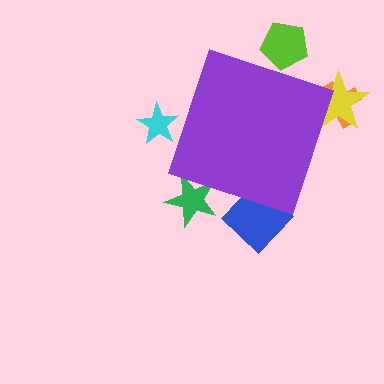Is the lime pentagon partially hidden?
Yes, the lime pentagon is partially hidden behind the purple diamond.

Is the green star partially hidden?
Yes, the green star is partially hidden behind the purple diamond.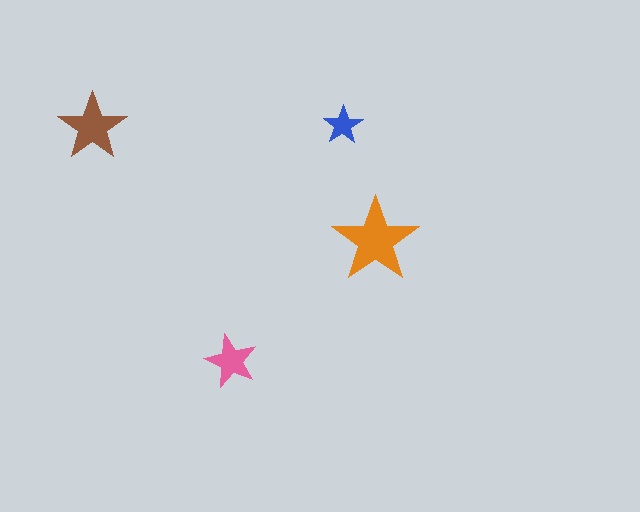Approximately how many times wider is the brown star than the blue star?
About 2 times wider.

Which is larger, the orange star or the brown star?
The orange one.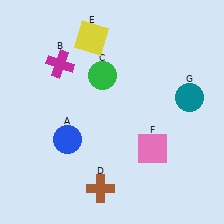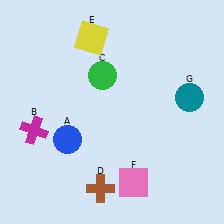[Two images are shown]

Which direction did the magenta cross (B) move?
The magenta cross (B) moved down.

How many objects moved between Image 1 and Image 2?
2 objects moved between the two images.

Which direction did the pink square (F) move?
The pink square (F) moved down.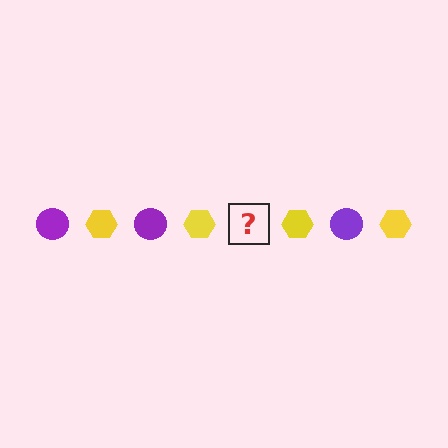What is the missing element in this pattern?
The missing element is a purple circle.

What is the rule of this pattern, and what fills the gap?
The rule is that the pattern alternates between purple circle and yellow hexagon. The gap should be filled with a purple circle.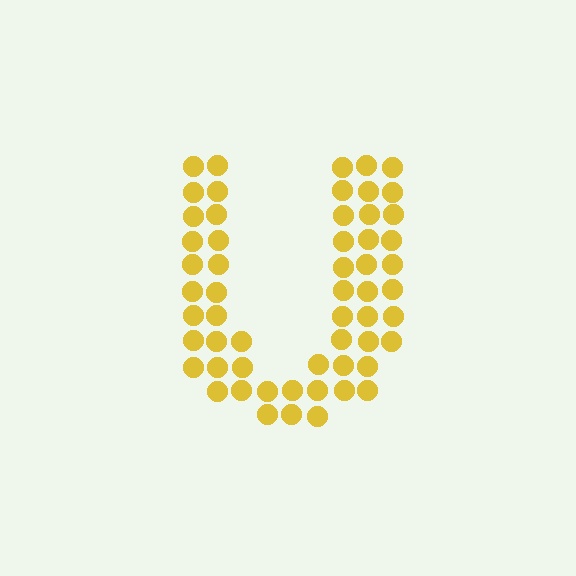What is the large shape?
The large shape is the letter U.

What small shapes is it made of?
It is made of small circles.